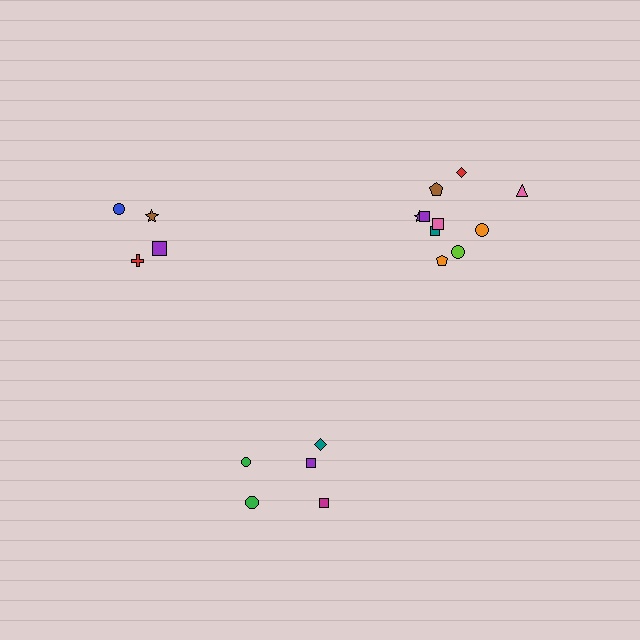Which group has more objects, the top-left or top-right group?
The top-right group.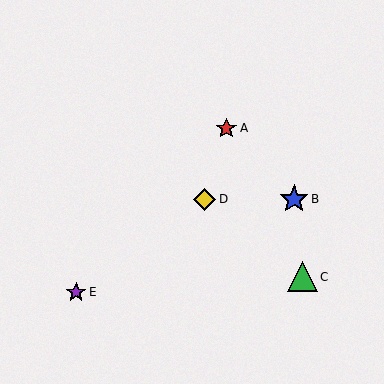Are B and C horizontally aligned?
No, B is at y≈199 and C is at y≈277.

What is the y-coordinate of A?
Object A is at y≈128.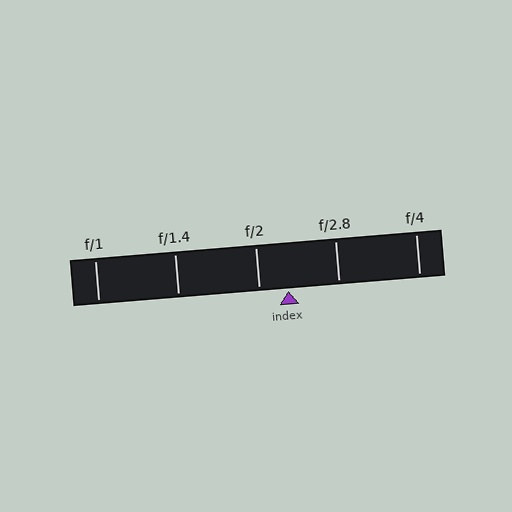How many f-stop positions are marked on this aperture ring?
There are 5 f-stop positions marked.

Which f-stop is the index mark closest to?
The index mark is closest to f/2.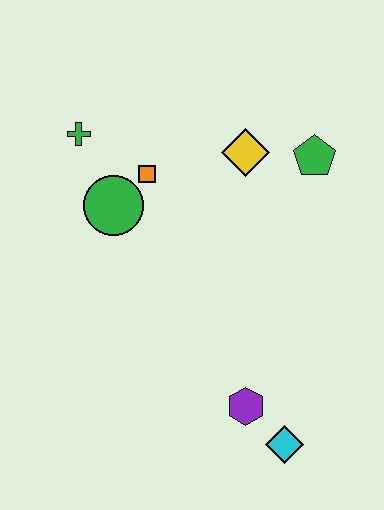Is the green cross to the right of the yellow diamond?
No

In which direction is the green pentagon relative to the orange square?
The green pentagon is to the right of the orange square.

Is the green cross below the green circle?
No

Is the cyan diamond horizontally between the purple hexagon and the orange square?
No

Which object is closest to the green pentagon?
The yellow diamond is closest to the green pentagon.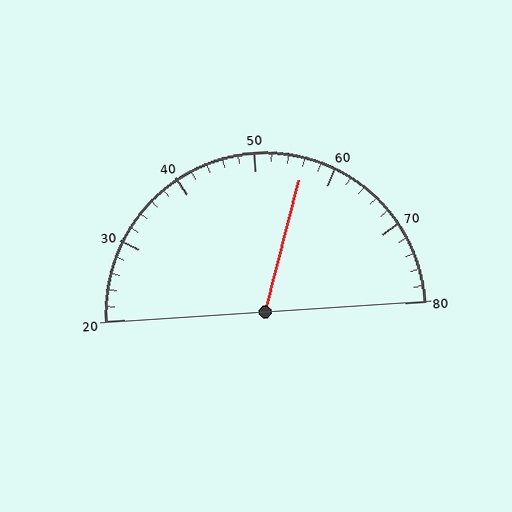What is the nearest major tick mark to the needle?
The nearest major tick mark is 60.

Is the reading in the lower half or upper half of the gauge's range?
The reading is in the upper half of the range (20 to 80).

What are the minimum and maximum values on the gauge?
The gauge ranges from 20 to 80.